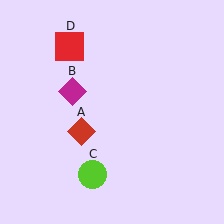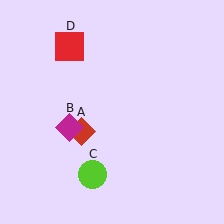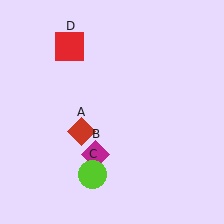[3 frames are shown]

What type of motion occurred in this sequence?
The magenta diamond (object B) rotated counterclockwise around the center of the scene.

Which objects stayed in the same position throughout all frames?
Red diamond (object A) and lime circle (object C) and red square (object D) remained stationary.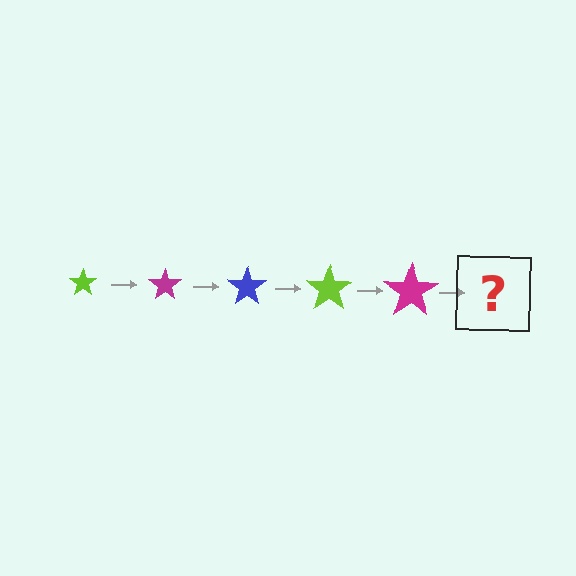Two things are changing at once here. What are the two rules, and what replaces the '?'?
The two rules are that the star grows larger each step and the color cycles through lime, magenta, and blue. The '?' should be a blue star, larger than the previous one.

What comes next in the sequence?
The next element should be a blue star, larger than the previous one.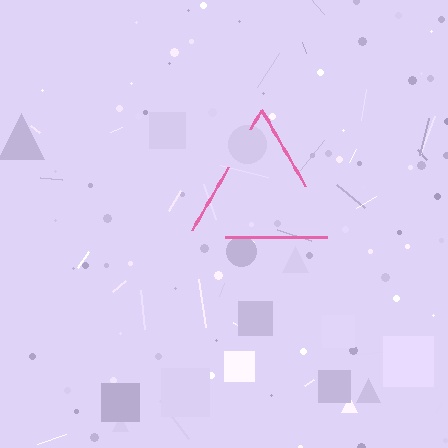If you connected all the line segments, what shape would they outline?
They would outline a triangle.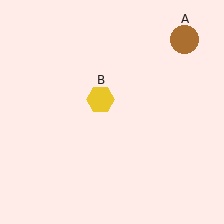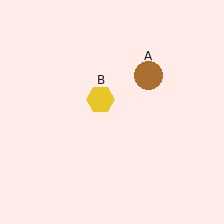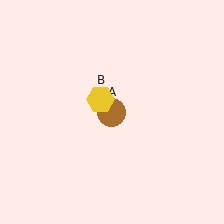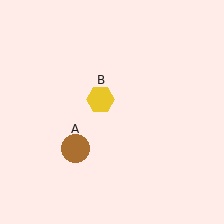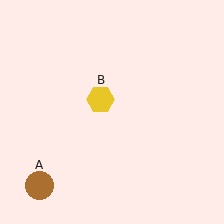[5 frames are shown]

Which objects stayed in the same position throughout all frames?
Yellow hexagon (object B) remained stationary.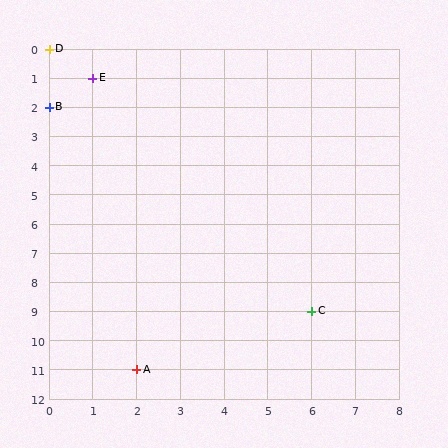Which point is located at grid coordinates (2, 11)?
Point A is at (2, 11).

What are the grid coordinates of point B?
Point B is at grid coordinates (0, 2).